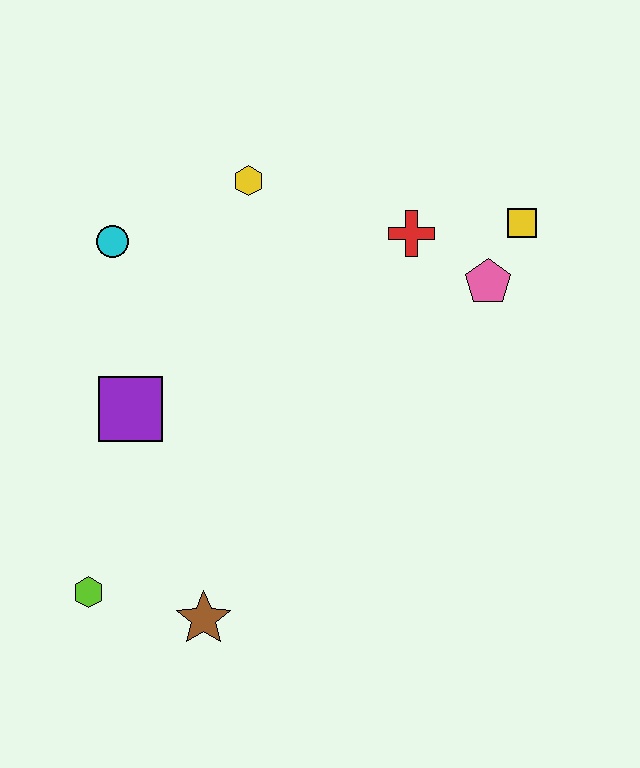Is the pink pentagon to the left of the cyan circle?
No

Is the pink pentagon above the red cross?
No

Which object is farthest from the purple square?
The yellow square is farthest from the purple square.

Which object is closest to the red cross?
The pink pentagon is closest to the red cross.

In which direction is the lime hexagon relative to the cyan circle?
The lime hexagon is below the cyan circle.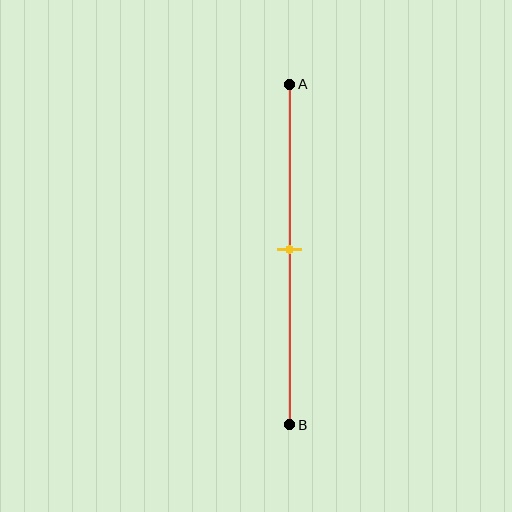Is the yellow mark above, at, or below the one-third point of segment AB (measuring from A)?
The yellow mark is below the one-third point of segment AB.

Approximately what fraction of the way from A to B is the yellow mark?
The yellow mark is approximately 50% of the way from A to B.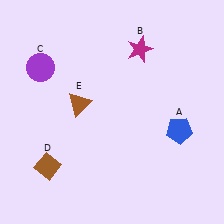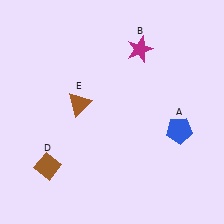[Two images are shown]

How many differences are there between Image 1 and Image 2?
There is 1 difference between the two images.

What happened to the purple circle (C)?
The purple circle (C) was removed in Image 2. It was in the top-left area of Image 1.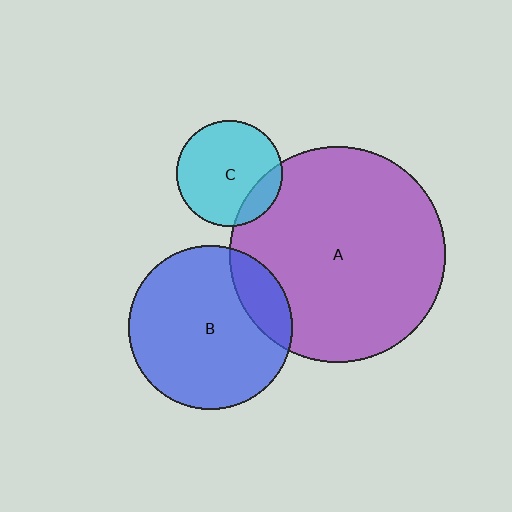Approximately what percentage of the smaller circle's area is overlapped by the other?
Approximately 15%.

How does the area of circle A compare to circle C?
Approximately 4.1 times.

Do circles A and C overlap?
Yes.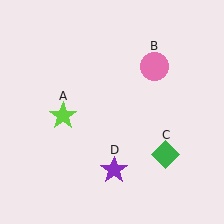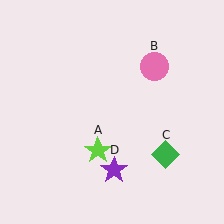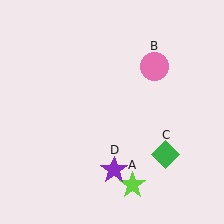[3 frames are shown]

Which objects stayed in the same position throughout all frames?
Pink circle (object B) and green diamond (object C) and purple star (object D) remained stationary.